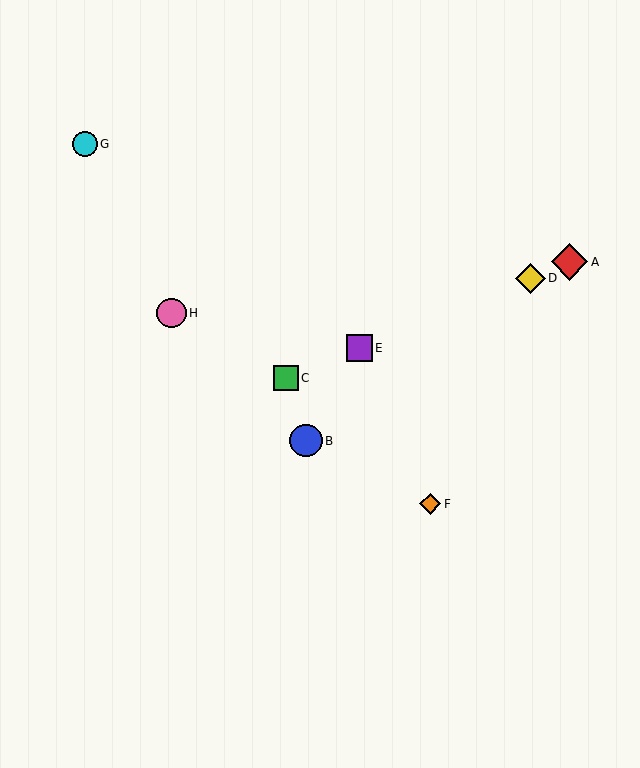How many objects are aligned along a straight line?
4 objects (A, C, D, E) are aligned along a straight line.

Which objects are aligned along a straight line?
Objects A, C, D, E are aligned along a straight line.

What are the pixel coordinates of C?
Object C is at (286, 378).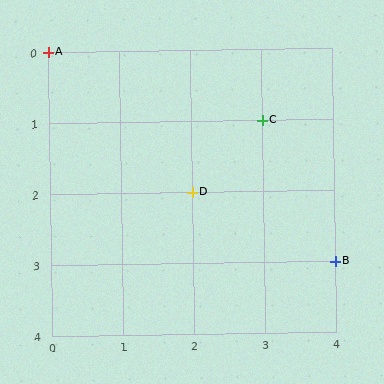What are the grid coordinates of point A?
Point A is at grid coordinates (0, 0).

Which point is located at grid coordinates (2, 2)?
Point D is at (2, 2).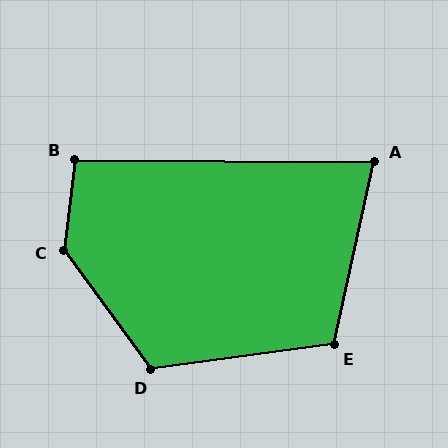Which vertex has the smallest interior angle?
A, at approximately 78 degrees.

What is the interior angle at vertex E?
Approximately 110 degrees (obtuse).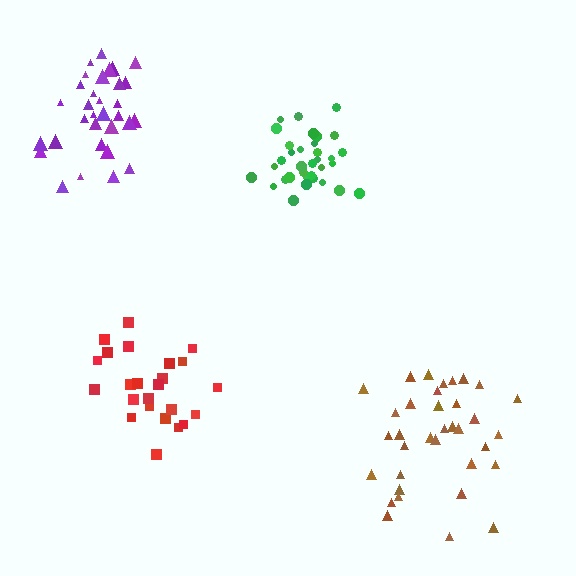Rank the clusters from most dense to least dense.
green, purple, red, brown.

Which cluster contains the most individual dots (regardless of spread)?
Brown (35).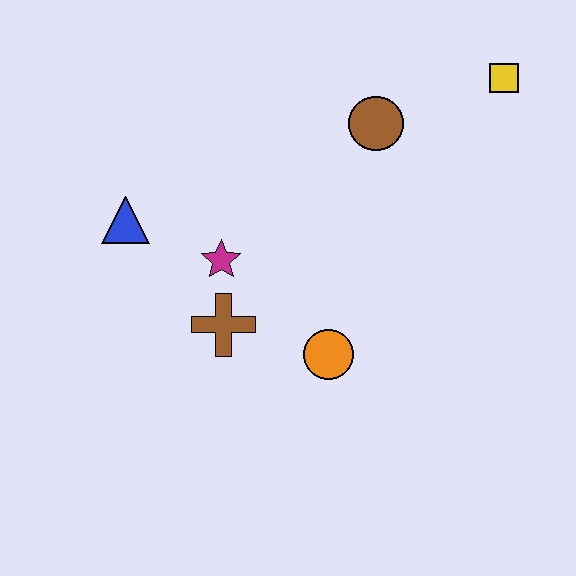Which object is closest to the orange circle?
The brown cross is closest to the orange circle.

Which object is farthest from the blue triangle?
The yellow square is farthest from the blue triangle.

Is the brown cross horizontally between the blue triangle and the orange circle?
Yes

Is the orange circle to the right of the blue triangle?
Yes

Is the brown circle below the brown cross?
No